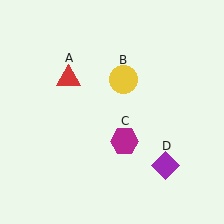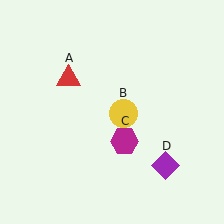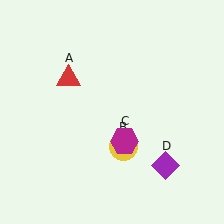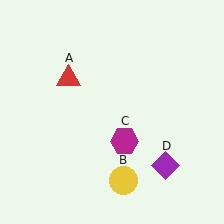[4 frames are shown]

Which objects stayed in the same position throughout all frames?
Red triangle (object A) and magenta hexagon (object C) and purple diamond (object D) remained stationary.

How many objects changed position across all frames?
1 object changed position: yellow circle (object B).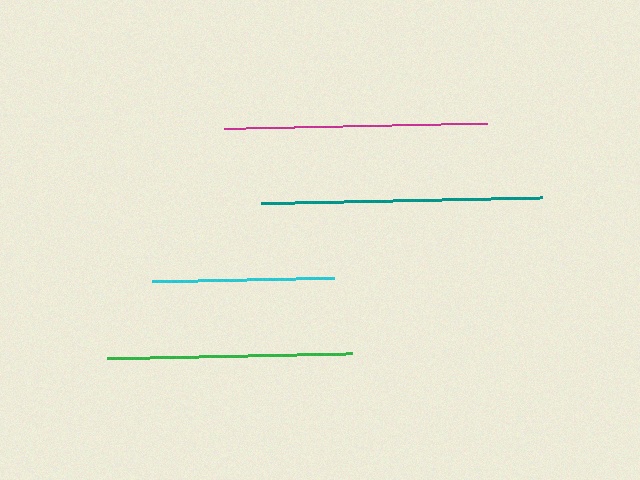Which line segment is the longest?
The teal line is the longest at approximately 281 pixels.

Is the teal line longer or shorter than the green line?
The teal line is longer than the green line.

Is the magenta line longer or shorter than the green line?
The magenta line is longer than the green line.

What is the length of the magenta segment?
The magenta segment is approximately 262 pixels long.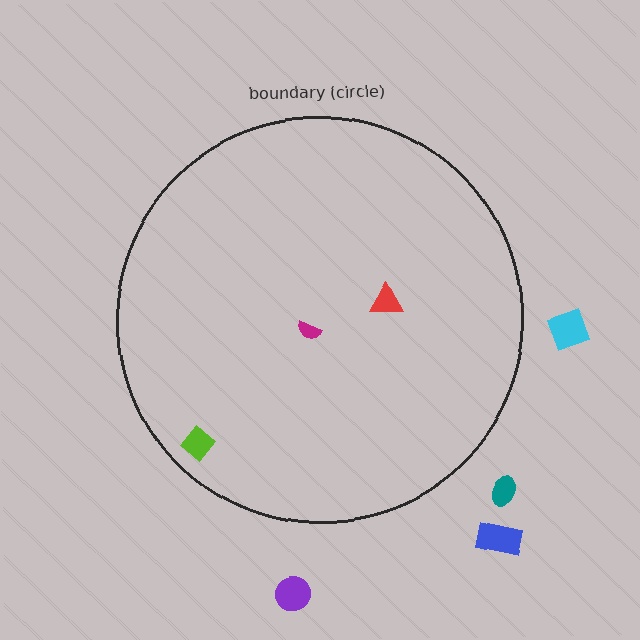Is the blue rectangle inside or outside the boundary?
Outside.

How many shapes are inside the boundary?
3 inside, 4 outside.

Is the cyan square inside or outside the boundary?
Outside.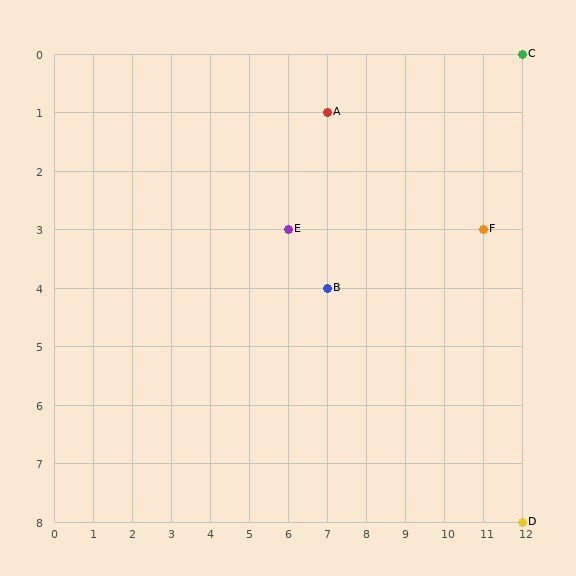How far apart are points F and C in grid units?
Points F and C are 1 column and 3 rows apart (about 3.2 grid units diagonally).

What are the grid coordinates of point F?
Point F is at grid coordinates (11, 3).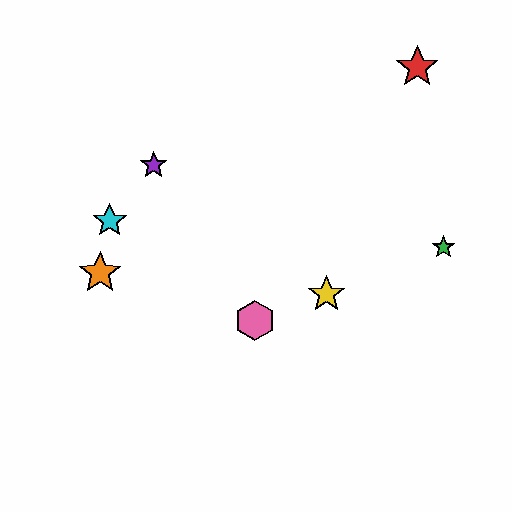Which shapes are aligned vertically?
The blue hexagon, the pink hexagon are aligned vertically.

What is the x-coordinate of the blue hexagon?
The blue hexagon is at x≈255.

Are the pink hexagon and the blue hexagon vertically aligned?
Yes, both are at x≈255.